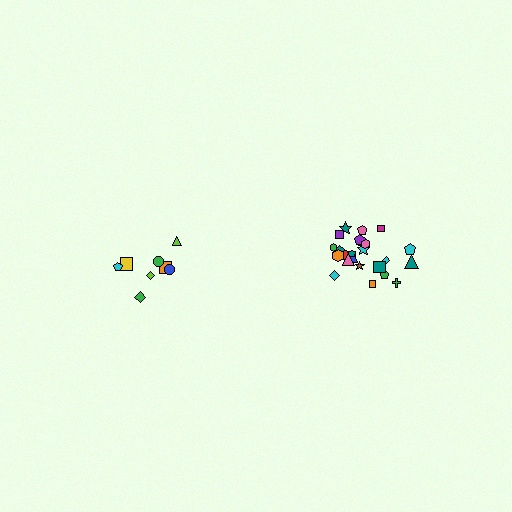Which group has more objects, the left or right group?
The right group.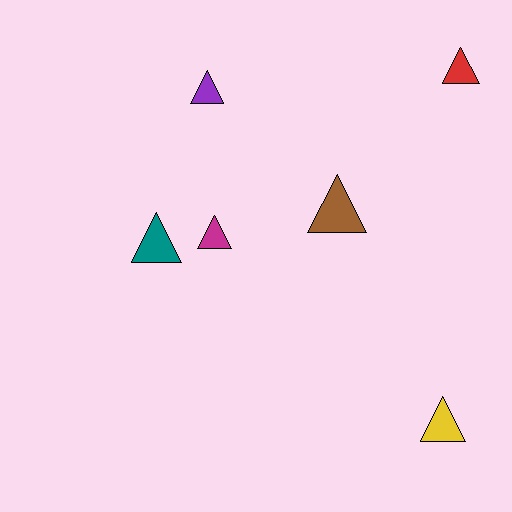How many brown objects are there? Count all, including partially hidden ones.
There is 1 brown object.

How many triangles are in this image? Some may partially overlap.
There are 6 triangles.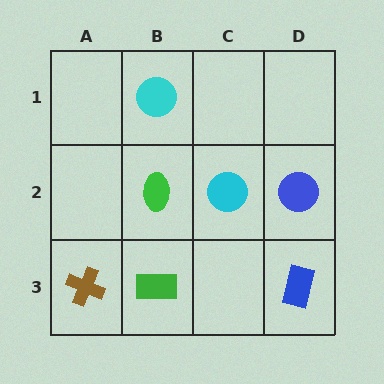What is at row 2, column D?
A blue circle.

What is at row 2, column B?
A green ellipse.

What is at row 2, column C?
A cyan circle.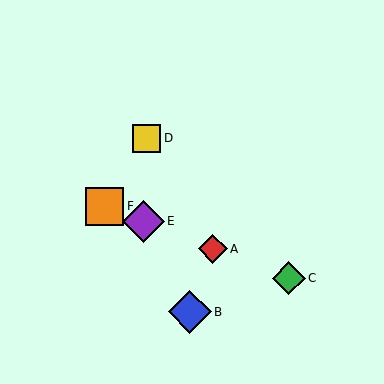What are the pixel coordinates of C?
Object C is at (289, 278).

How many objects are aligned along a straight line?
4 objects (A, C, E, F) are aligned along a straight line.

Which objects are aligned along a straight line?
Objects A, C, E, F are aligned along a straight line.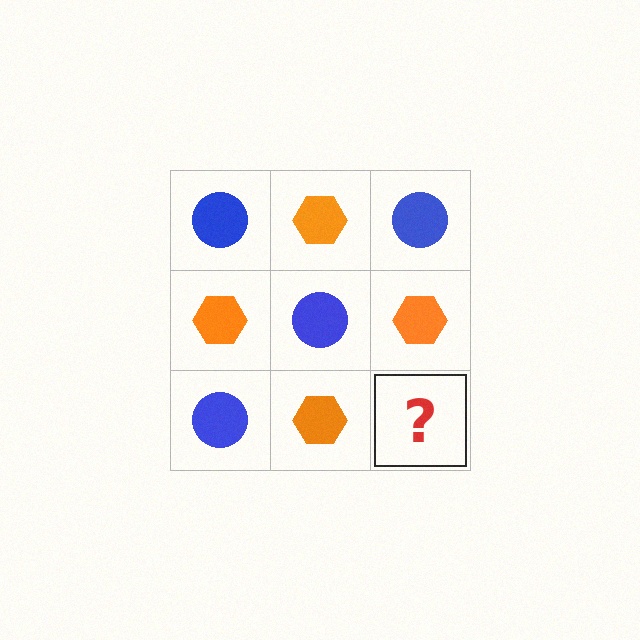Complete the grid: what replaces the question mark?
The question mark should be replaced with a blue circle.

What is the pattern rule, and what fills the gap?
The rule is that it alternates blue circle and orange hexagon in a checkerboard pattern. The gap should be filled with a blue circle.